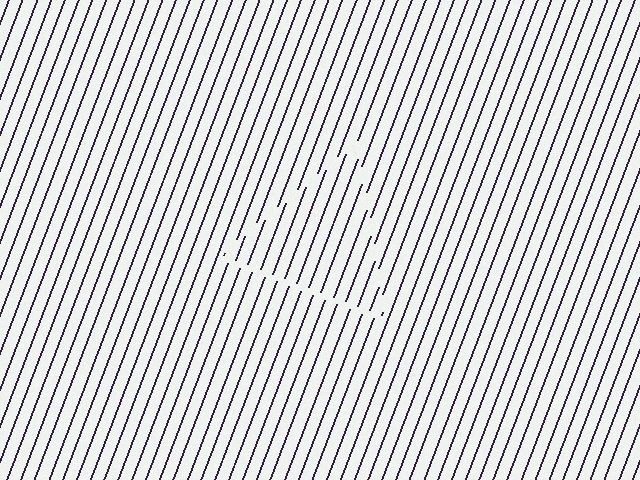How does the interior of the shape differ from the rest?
The interior of the shape contains the same grating, shifted by half a period — the contour is defined by the phase discontinuity where line-ends from the inner and outer gratings abut.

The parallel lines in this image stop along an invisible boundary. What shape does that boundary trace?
An illusory triangle. The interior of the shape contains the same grating, shifted by half a period — the contour is defined by the phase discontinuity where line-ends from the inner and outer gratings abut.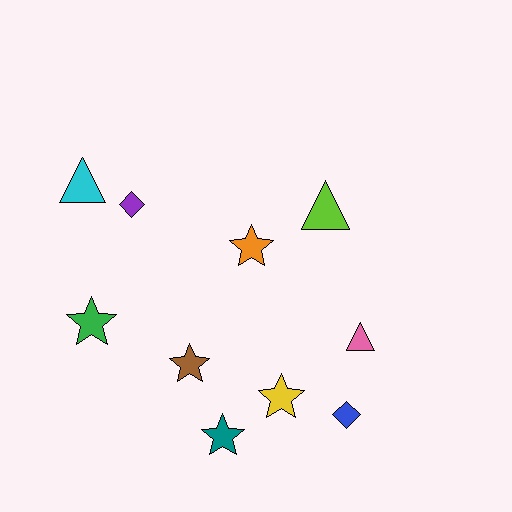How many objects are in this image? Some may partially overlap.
There are 10 objects.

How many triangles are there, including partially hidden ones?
There are 3 triangles.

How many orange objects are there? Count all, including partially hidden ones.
There is 1 orange object.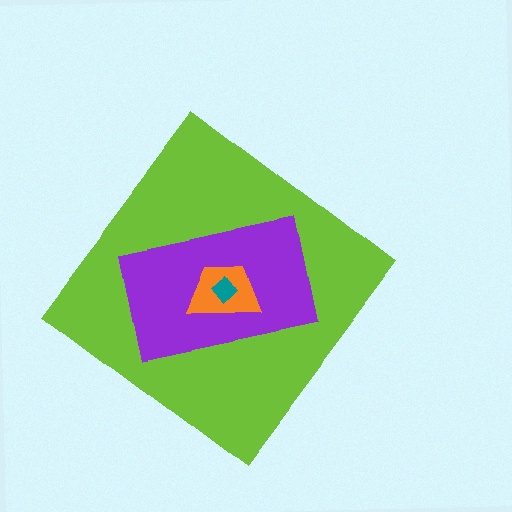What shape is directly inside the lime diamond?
The purple rectangle.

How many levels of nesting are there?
4.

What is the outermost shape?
The lime diamond.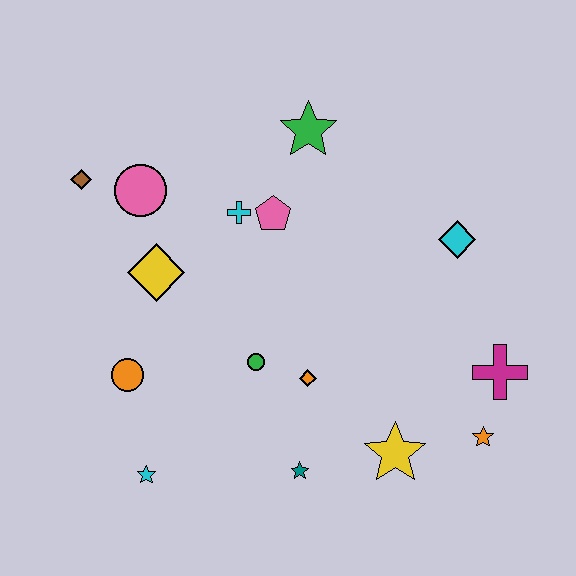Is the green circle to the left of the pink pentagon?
Yes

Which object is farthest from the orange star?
The brown diamond is farthest from the orange star.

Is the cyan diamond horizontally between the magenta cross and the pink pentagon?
Yes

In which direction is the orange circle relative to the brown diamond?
The orange circle is below the brown diamond.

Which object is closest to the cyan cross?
The pink pentagon is closest to the cyan cross.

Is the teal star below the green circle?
Yes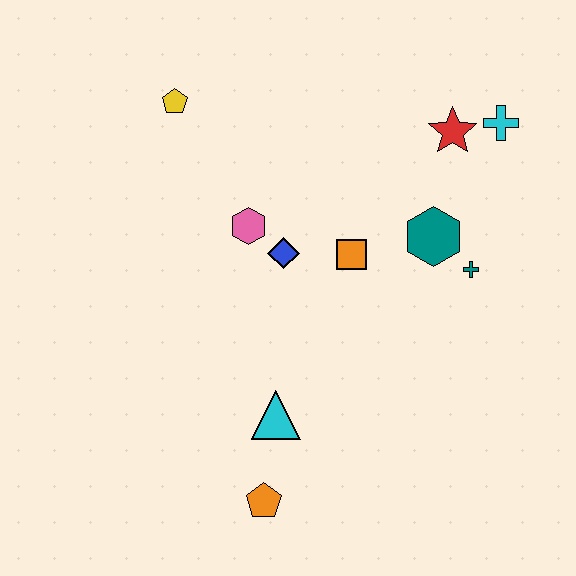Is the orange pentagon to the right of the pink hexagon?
Yes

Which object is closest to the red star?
The cyan cross is closest to the red star.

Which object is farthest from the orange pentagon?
The cyan cross is farthest from the orange pentagon.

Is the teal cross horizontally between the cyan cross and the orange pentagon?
Yes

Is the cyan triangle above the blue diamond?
No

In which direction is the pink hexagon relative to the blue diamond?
The pink hexagon is to the left of the blue diamond.